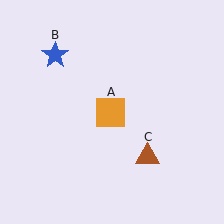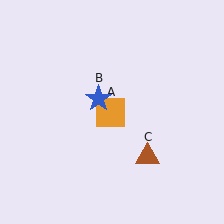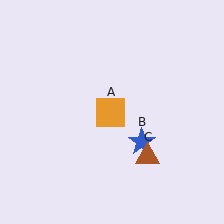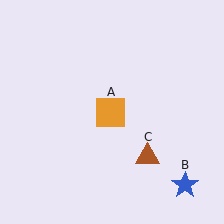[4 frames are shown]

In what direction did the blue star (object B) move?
The blue star (object B) moved down and to the right.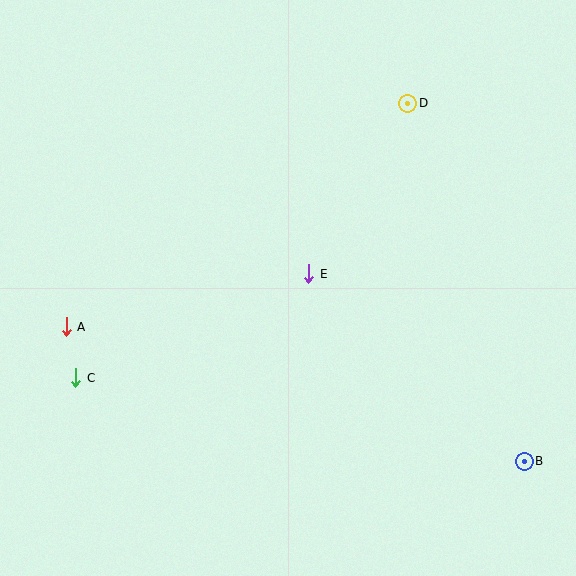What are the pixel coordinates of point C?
Point C is at (76, 378).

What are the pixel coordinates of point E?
Point E is at (309, 274).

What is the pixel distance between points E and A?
The distance between E and A is 248 pixels.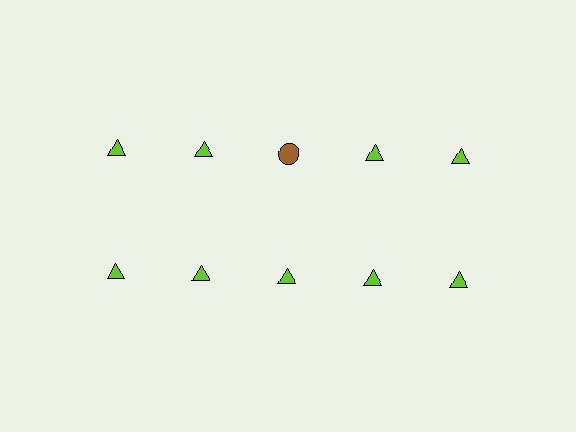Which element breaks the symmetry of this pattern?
The brown circle in the top row, center column breaks the symmetry. All other shapes are lime triangles.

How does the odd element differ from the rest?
It differs in both color (brown instead of lime) and shape (circle instead of triangle).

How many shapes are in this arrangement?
There are 10 shapes arranged in a grid pattern.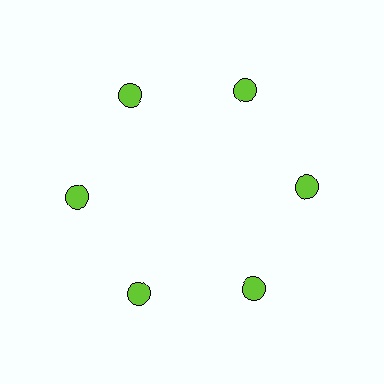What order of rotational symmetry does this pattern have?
This pattern has 6-fold rotational symmetry.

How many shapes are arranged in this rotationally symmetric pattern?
There are 6 shapes, arranged in 6 groups of 1.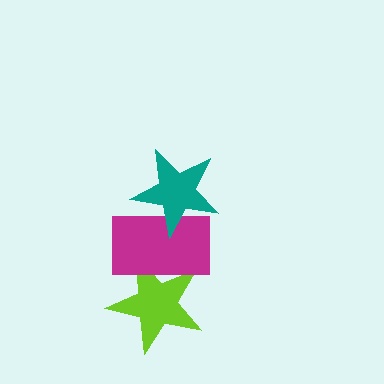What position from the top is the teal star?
The teal star is 1st from the top.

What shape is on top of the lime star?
The magenta rectangle is on top of the lime star.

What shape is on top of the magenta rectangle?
The teal star is on top of the magenta rectangle.